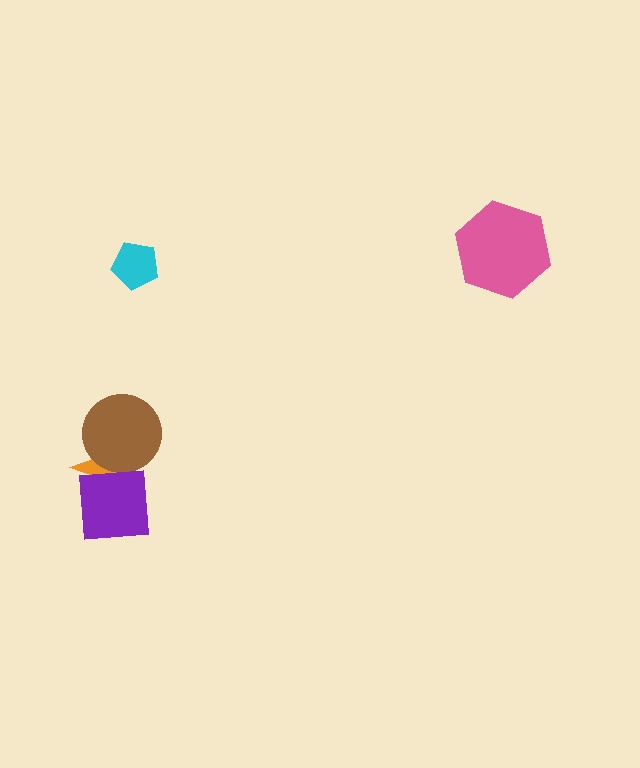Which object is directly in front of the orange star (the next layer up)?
The brown circle is directly in front of the orange star.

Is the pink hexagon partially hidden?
No, no other shape covers it.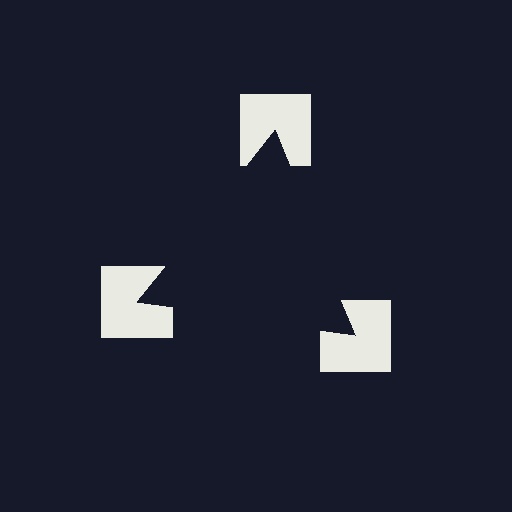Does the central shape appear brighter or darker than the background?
It typically appears slightly darker than the background, even though no actual brightness change is drawn.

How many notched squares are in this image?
There are 3 — one at each vertex of the illusory triangle.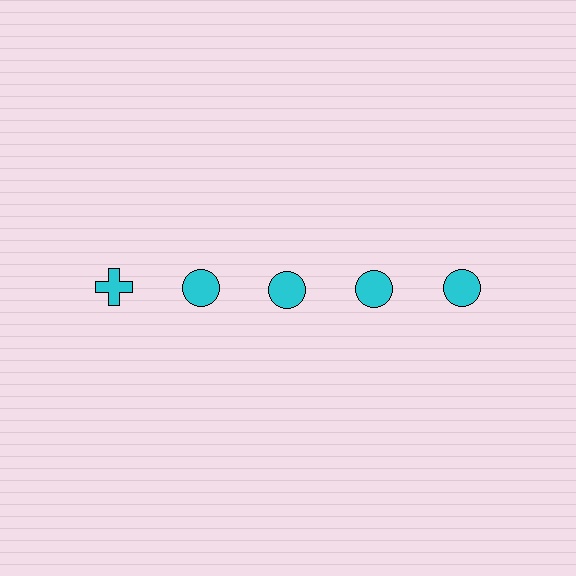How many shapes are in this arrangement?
There are 5 shapes arranged in a grid pattern.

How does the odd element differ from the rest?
It has a different shape: cross instead of circle.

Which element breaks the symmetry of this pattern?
The cyan cross in the top row, leftmost column breaks the symmetry. All other shapes are cyan circles.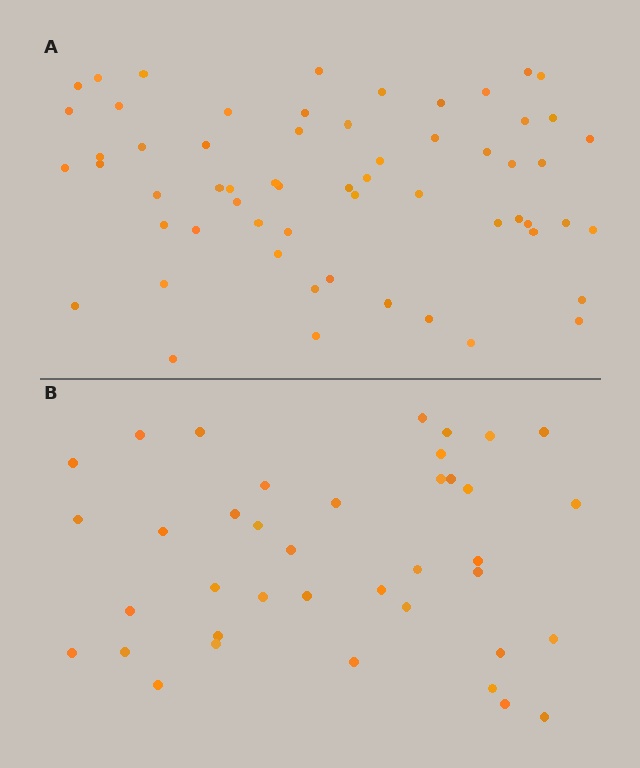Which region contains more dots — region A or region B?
Region A (the top region) has more dots.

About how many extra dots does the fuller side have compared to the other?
Region A has approximately 20 more dots than region B.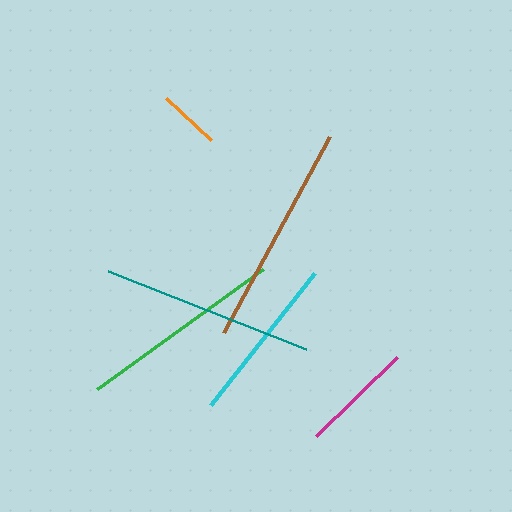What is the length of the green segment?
The green segment is approximately 205 pixels long.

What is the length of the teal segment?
The teal segment is approximately 213 pixels long.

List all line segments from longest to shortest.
From longest to shortest: brown, teal, green, cyan, magenta, orange.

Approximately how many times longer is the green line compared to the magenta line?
The green line is approximately 1.8 times the length of the magenta line.